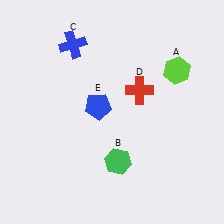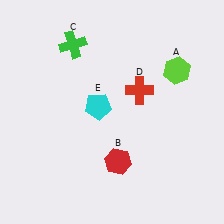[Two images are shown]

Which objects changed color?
B changed from green to red. C changed from blue to green. E changed from blue to cyan.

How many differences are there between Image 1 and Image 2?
There are 3 differences between the two images.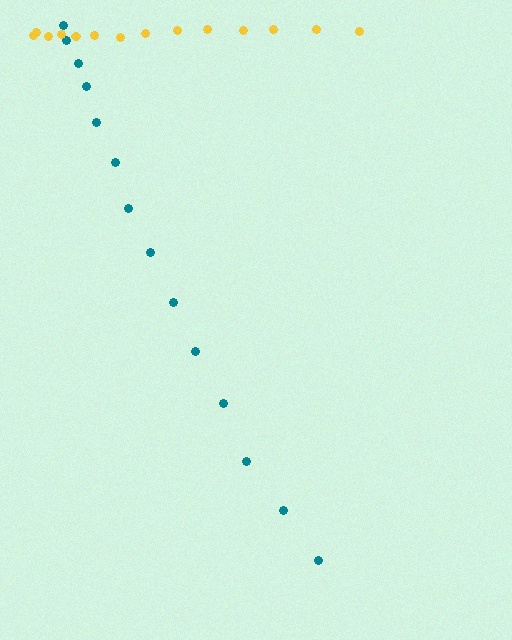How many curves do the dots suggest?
There are 2 distinct paths.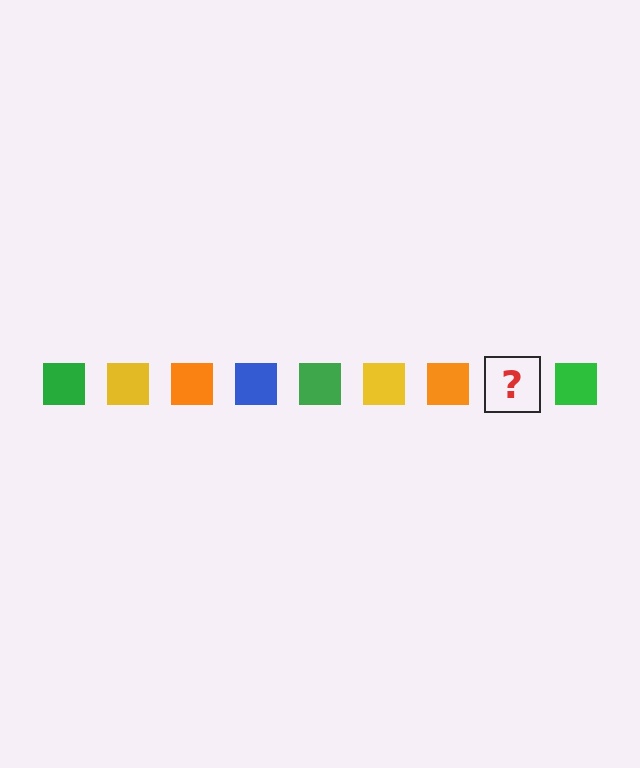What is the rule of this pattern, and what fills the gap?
The rule is that the pattern cycles through green, yellow, orange, blue squares. The gap should be filled with a blue square.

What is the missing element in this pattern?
The missing element is a blue square.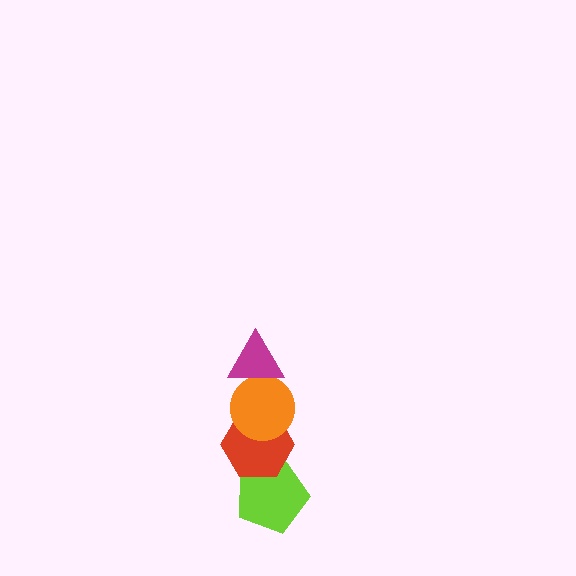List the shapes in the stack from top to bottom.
From top to bottom: the magenta triangle, the orange circle, the red hexagon, the lime pentagon.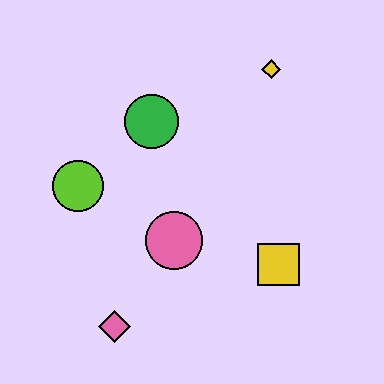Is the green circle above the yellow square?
Yes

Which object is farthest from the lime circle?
The yellow diamond is farthest from the lime circle.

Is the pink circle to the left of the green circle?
No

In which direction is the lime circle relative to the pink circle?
The lime circle is to the left of the pink circle.